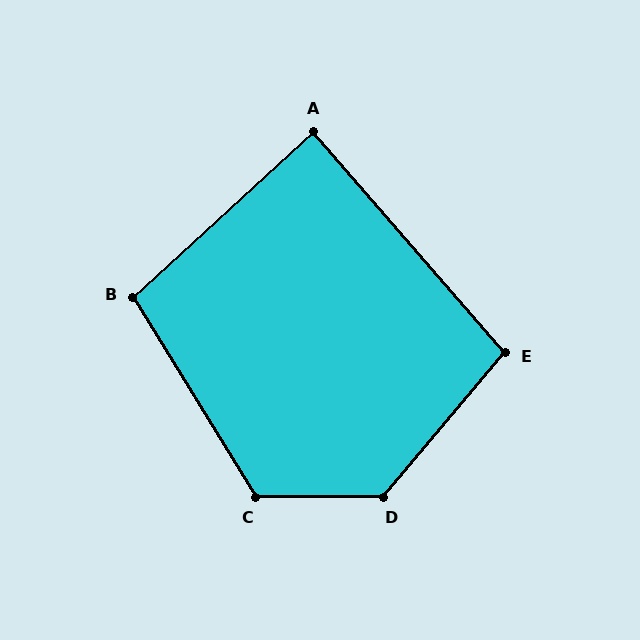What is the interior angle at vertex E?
Approximately 99 degrees (obtuse).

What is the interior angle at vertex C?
Approximately 122 degrees (obtuse).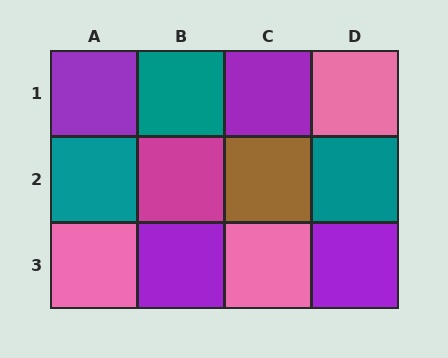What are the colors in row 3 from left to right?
Pink, purple, pink, purple.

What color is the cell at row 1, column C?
Purple.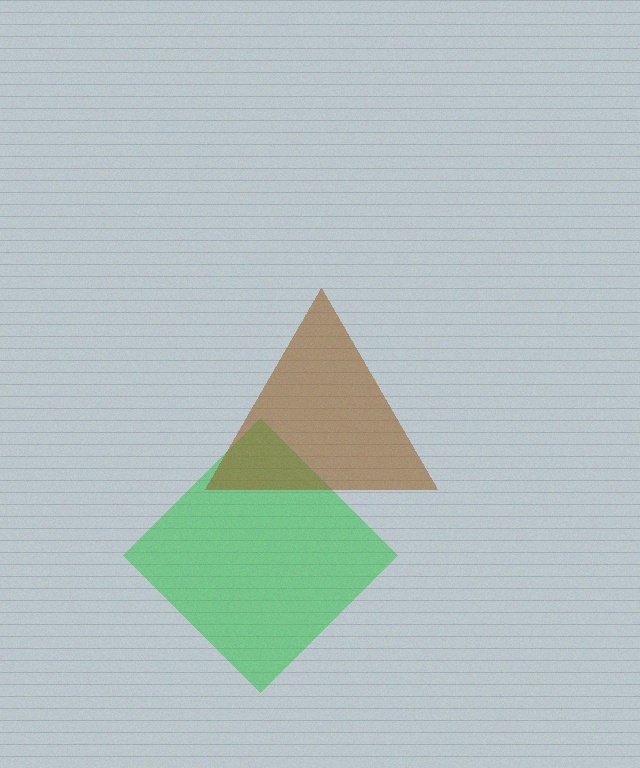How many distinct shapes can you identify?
There are 2 distinct shapes: a green diamond, a brown triangle.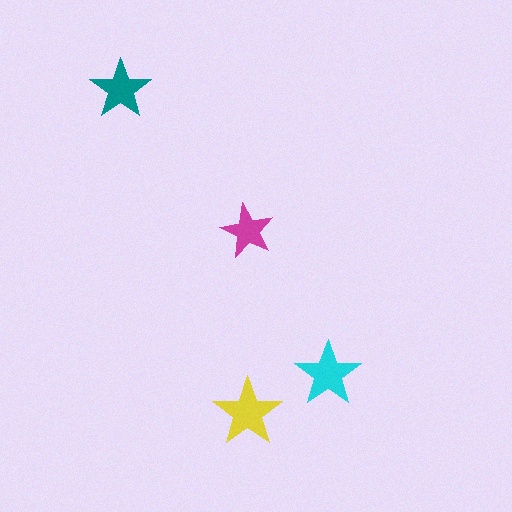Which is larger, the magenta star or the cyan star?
The cyan one.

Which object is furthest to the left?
The teal star is leftmost.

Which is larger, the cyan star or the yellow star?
The yellow one.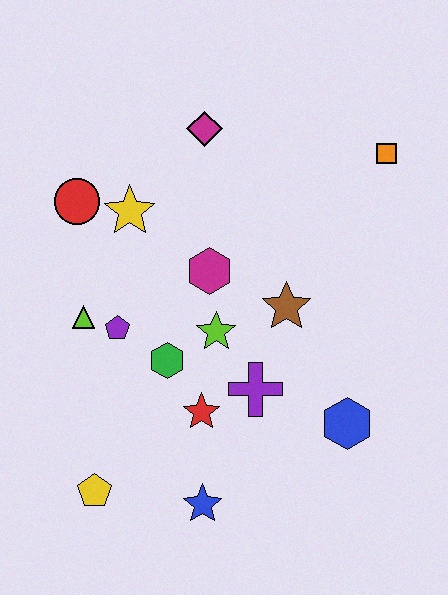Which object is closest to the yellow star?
The red circle is closest to the yellow star.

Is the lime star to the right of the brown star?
No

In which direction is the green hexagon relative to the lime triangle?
The green hexagon is to the right of the lime triangle.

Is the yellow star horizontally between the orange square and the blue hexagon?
No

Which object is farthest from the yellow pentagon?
The orange square is farthest from the yellow pentagon.